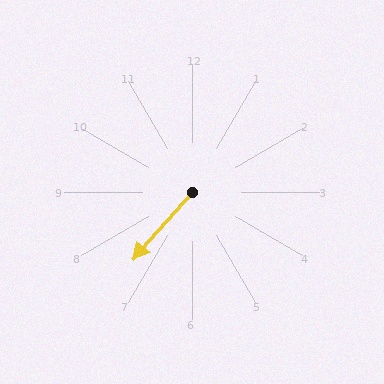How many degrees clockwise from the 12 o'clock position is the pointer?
Approximately 221 degrees.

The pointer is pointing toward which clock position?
Roughly 7 o'clock.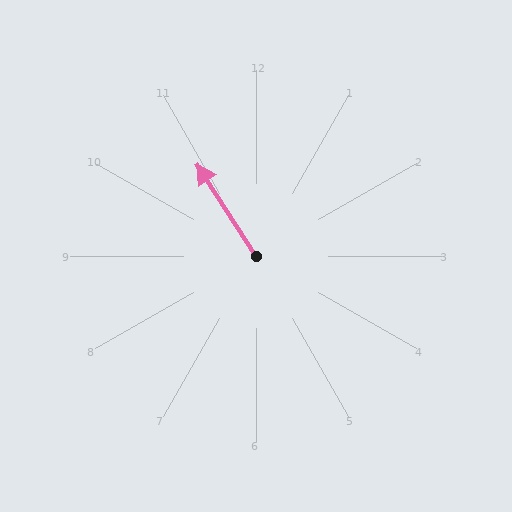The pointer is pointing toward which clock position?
Roughly 11 o'clock.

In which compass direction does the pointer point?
Northwest.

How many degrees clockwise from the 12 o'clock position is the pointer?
Approximately 327 degrees.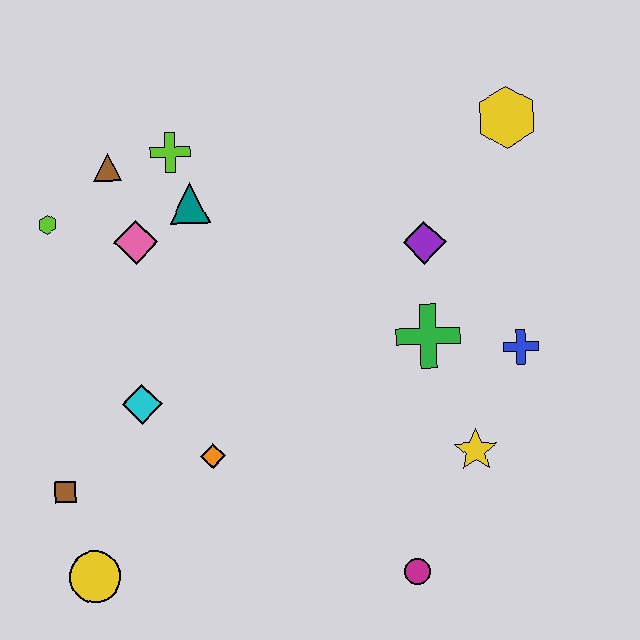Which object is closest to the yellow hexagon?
The purple diamond is closest to the yellow hexagon.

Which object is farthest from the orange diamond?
The yellow hexagon is farthest from the orange diamond.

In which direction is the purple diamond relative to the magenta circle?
The purple diamond is above the magenta circle.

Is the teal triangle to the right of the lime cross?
Yes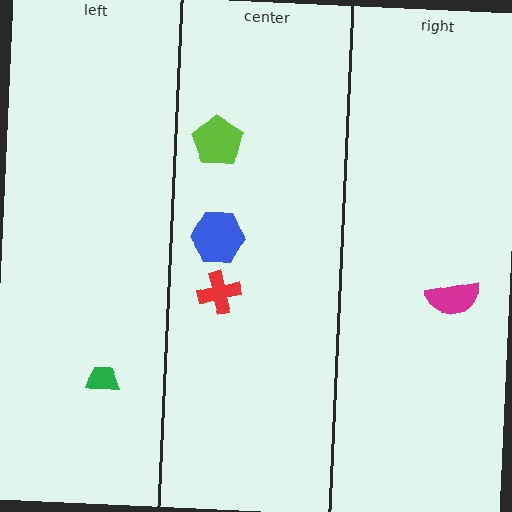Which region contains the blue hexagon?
The center region.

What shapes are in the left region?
The green trapezoid.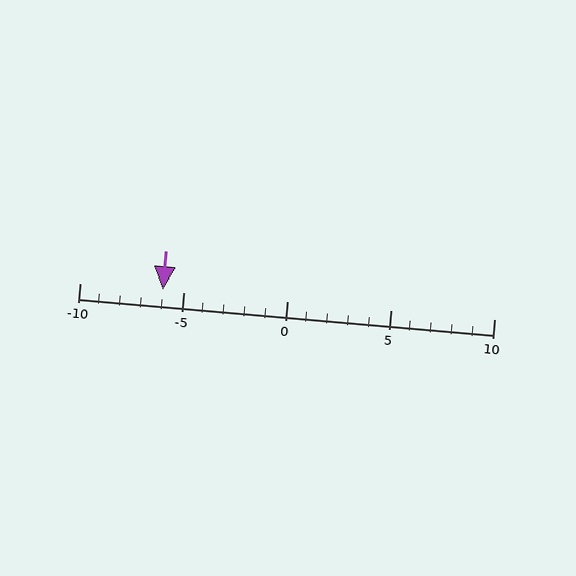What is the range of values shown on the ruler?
The ruler shows values from -10 to 10.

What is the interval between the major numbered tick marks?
The major tick marks are spaced 5 units apart.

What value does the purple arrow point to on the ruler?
The purple arrow points to approximately -6.